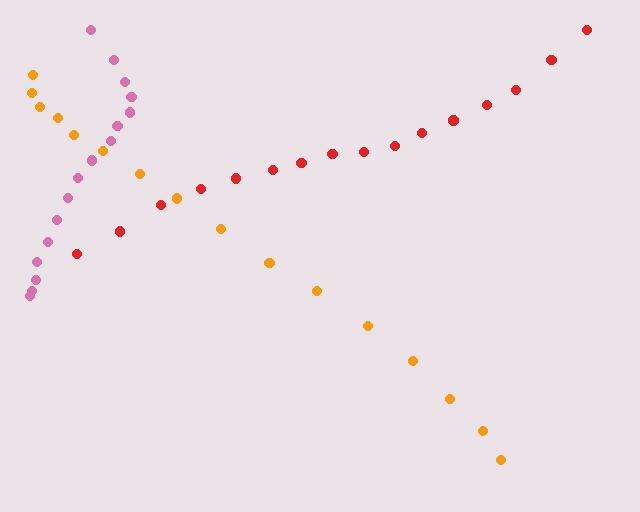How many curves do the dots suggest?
There are 3 distinct paths.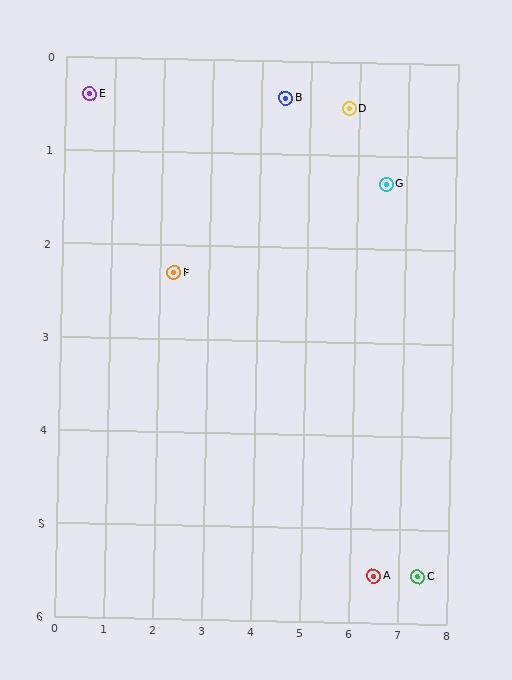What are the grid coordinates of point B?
Point B is at approximately (4.5, 0.4).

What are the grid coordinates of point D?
Point D is at approximately (5.8, 0.5).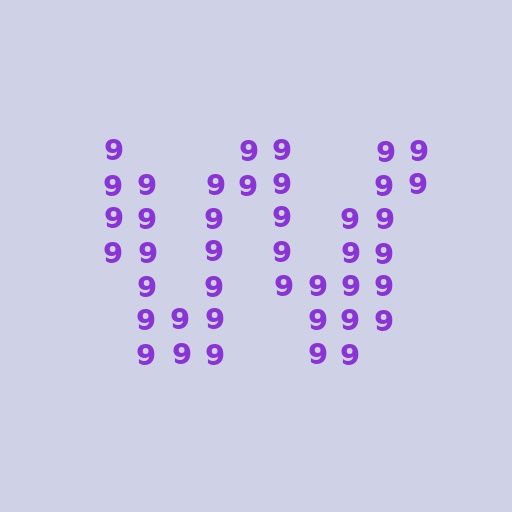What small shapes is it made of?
It is made of small digit 9's.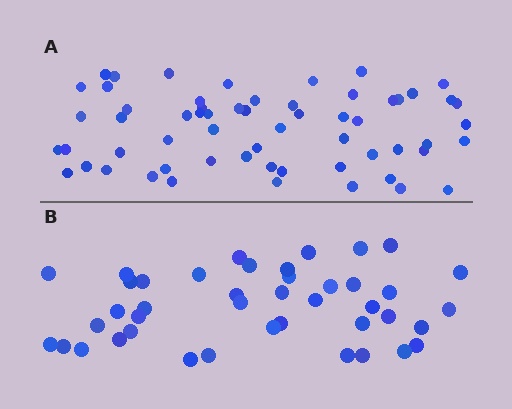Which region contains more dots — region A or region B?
Region A (the top region) has more dots.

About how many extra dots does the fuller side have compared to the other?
Region A has approximately 20 more dots than region B.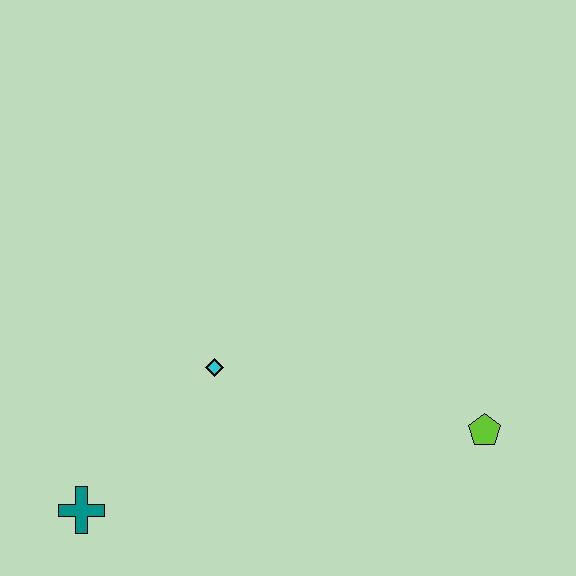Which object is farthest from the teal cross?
The lime pentagon is farthest from the teal cross.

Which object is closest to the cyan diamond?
The teal cross is closest to the cyan diamond.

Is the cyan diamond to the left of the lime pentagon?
Yes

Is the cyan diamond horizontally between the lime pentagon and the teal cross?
Yes